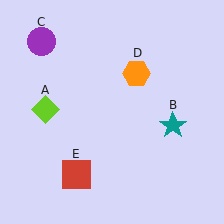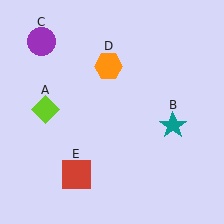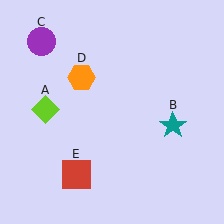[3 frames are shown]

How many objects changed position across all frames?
1 object changed position: orange hexagon (object D).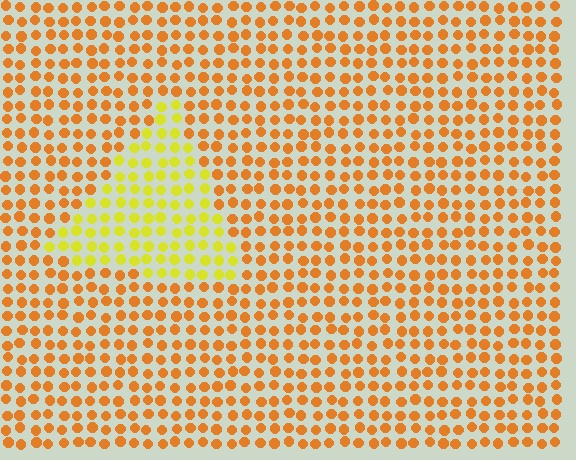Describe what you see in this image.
The image is filled with small orange elements in a uniform arrangement. A triangle-shaped region is visible where the elements are tinted to a slightly different hue, forming a subtle color boundary.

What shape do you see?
I see a triangle.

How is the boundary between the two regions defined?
The boundary is defined purely by a slight shift in hue (about 37 degrees). Spacing, size, and orientation are identical on both sides.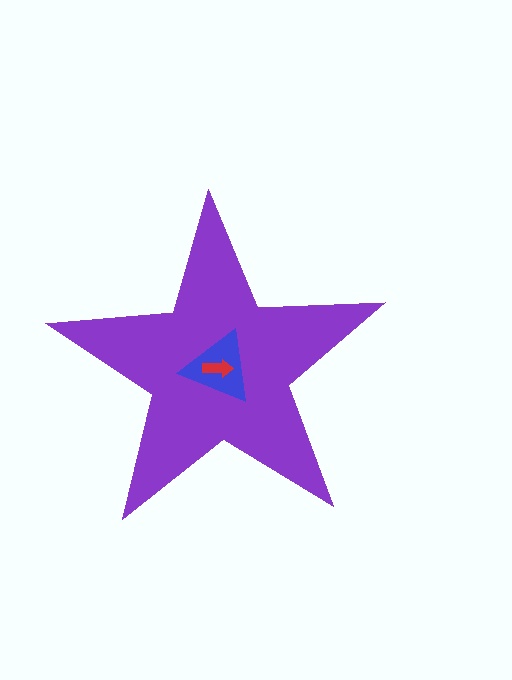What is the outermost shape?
The purple star.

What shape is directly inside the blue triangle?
The red arrow.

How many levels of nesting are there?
3.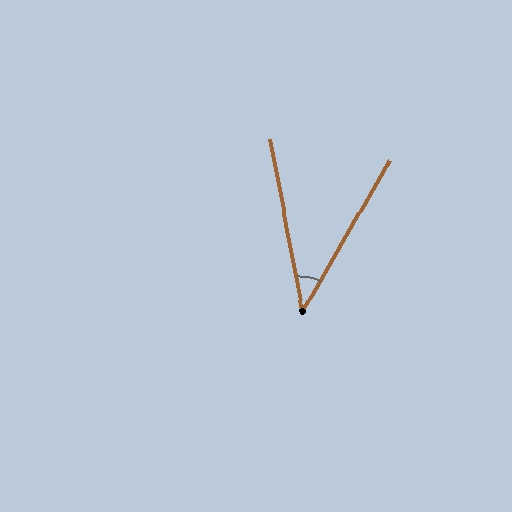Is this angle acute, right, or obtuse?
It is acute.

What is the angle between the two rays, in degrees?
Approximately 41 degrees.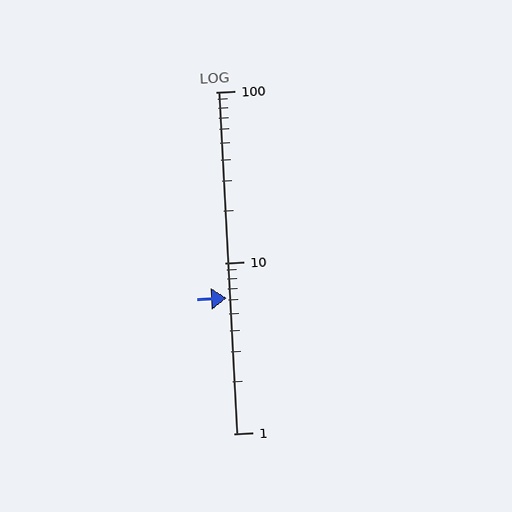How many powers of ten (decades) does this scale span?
The scale spans 2 decades, from 1 to 100.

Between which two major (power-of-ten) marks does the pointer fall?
The pointer is between 1 and 10.